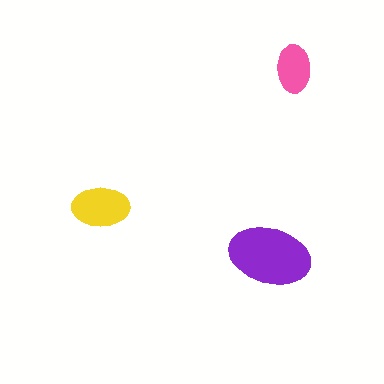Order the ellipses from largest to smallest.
the purple one, the yellow one, the pink one.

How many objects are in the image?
There are 3 objects in the image.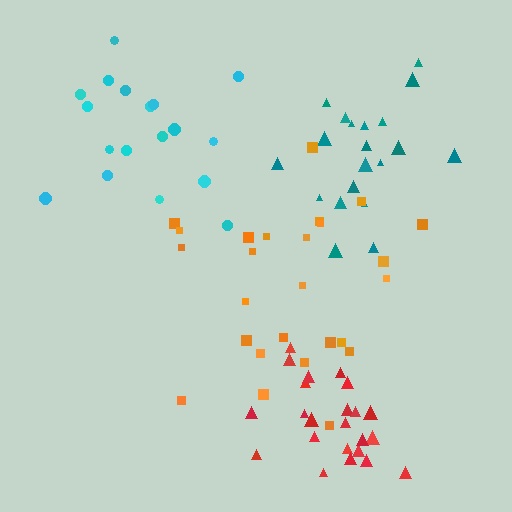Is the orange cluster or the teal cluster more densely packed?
Teal.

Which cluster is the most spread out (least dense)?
Orange.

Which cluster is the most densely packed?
Red.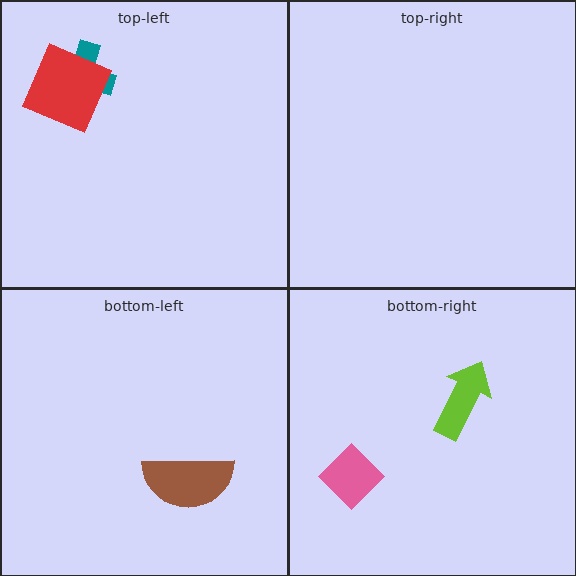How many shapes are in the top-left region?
2.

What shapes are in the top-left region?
The teal cross, the red square.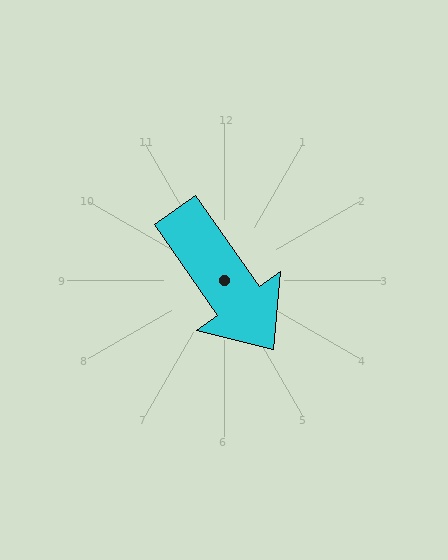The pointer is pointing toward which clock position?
Roughly 5 o'clock.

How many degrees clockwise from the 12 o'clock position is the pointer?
Approximately 145 degrees.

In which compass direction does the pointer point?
Southeast.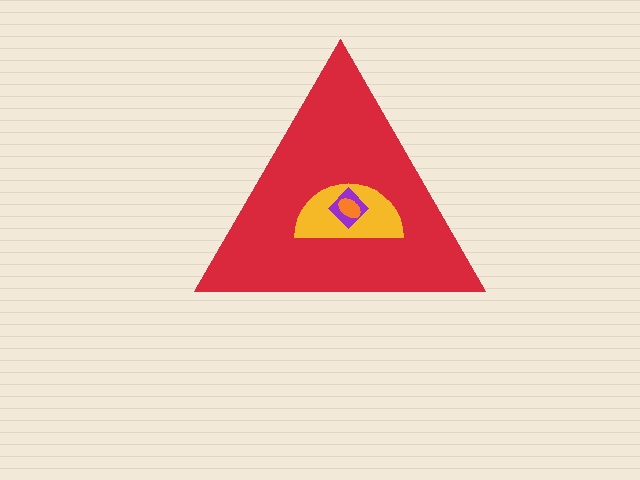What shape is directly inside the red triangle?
The yellow semicircle.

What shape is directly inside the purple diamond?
The orange ellipse.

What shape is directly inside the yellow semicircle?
The purple diamond.